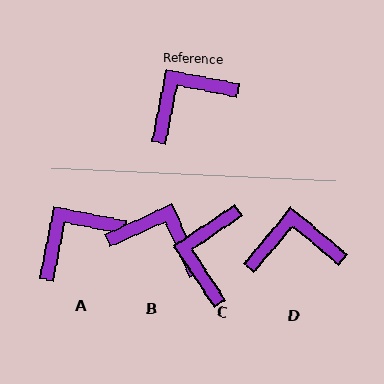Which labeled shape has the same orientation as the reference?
A.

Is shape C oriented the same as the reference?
No, it is off by about 45 degrees.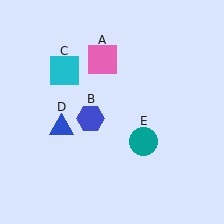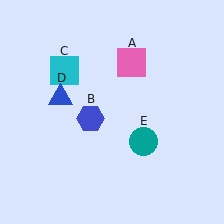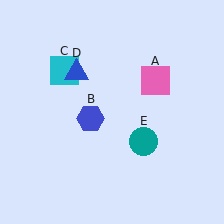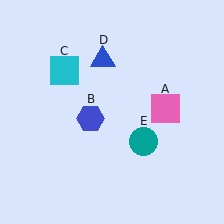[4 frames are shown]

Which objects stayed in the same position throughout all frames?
Blue hexagon (object B) and cyan square (object C) and teal circle (object E) remained stationary.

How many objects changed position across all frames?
2 objects changed position: pink square (object A), blue triangle (object D).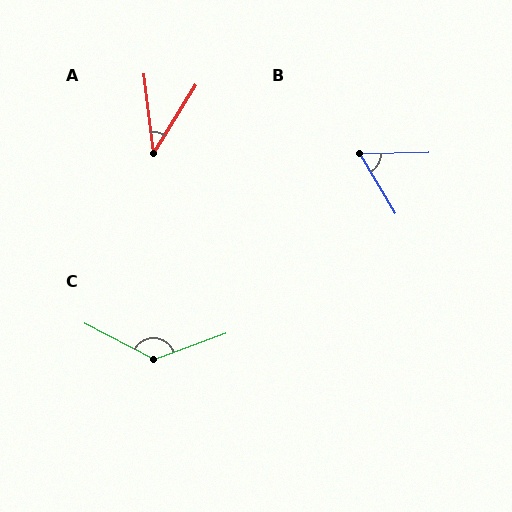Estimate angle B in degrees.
Approximately 60 degrees.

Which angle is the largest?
C, at approximately 133 degrees.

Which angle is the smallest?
A, at approximately 39 degrees.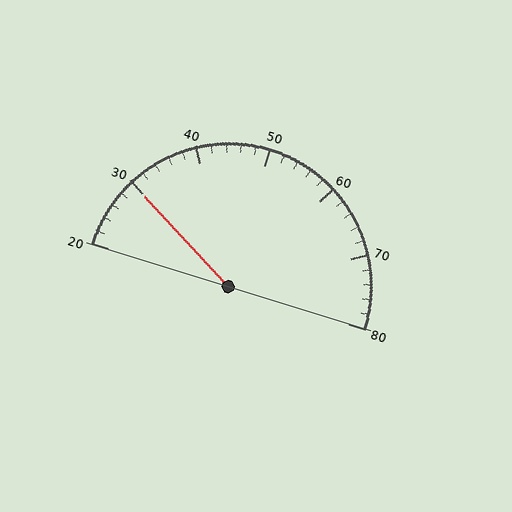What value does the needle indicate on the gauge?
The needle indicates approximately 30.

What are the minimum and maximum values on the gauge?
The gauge ranges from 20 to 80.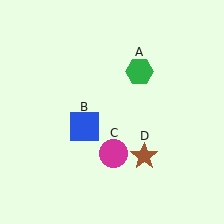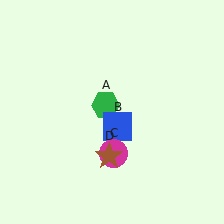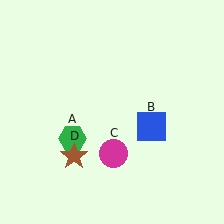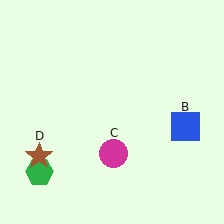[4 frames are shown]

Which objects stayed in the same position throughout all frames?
Magenta circle (object C) remained stationary.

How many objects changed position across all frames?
3 objects changed position: green hexagon (object A), blue square (object B), brown star (object D).